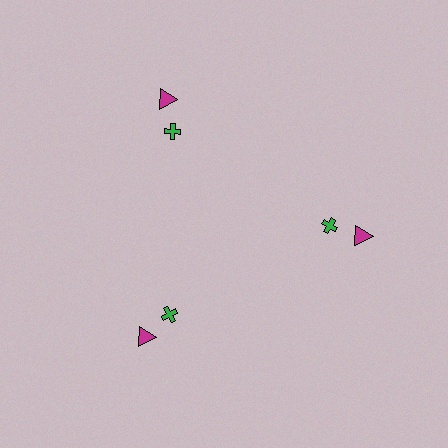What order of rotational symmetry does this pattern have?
This pattern has 3-fold rotational symmetry.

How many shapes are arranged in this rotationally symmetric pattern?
There are 6 shapes, arranged in 3 groups of 2.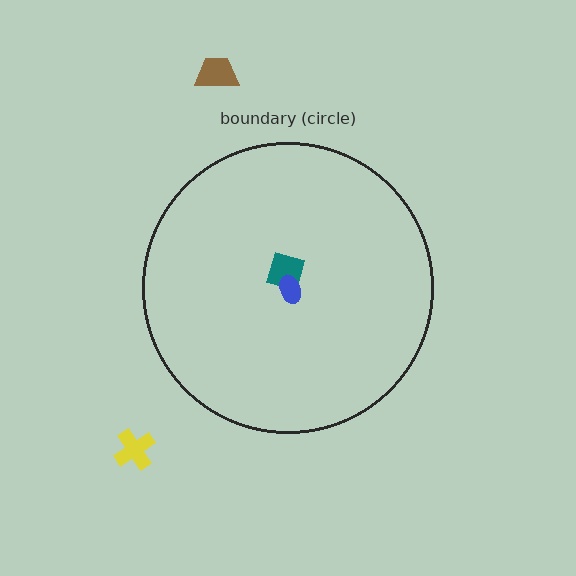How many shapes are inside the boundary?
2 inside, 2 outside.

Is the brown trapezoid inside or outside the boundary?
Outside.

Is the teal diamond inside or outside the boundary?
Inside.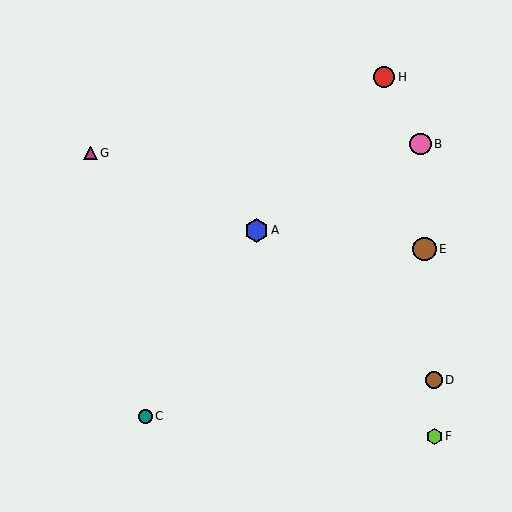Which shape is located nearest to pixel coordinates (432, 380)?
The brown circle (labeled D) at (434, 380) is nearest to that location.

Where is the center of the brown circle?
The center of the brown circle is at (434, 380).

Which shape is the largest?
The blue hexagon (labeled A) is the largest.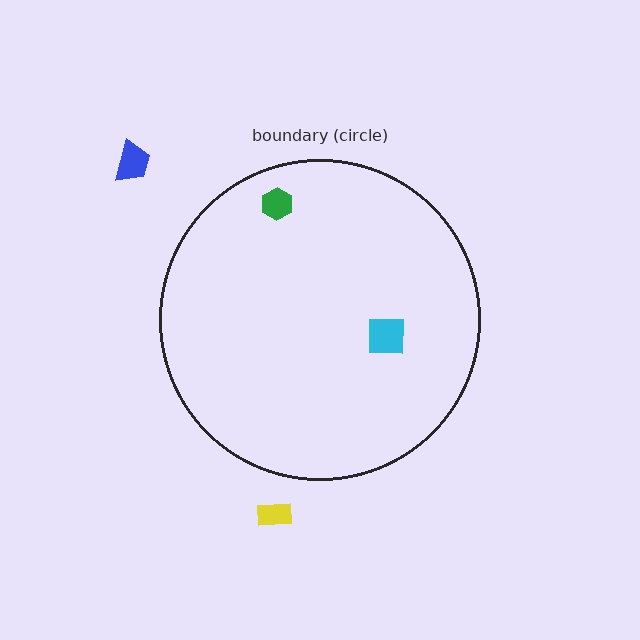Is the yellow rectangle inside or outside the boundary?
Outside.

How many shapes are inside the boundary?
2 inside, 2 outside.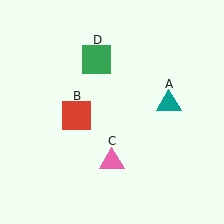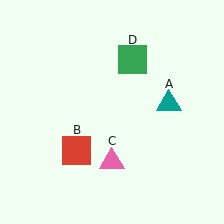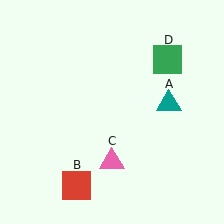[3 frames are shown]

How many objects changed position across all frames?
2 objects changed position: red square (object B), green square (object D).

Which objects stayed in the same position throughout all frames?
Teal triangle (object A) and pink triangle (object C) remained stationary.